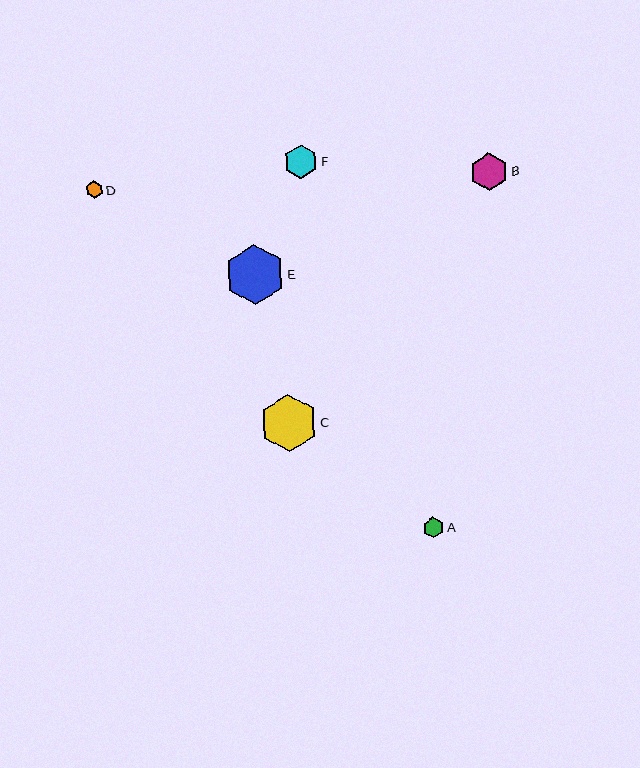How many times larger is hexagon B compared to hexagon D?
Hexagon B is approximately 2.2 times the size of hexagon D.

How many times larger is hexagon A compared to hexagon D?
Hexagon A is approximately 1.2 times the size of hexagon D.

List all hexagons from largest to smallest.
From largest to smallest: E, C, B, F, A, D.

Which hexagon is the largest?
Hexagon E is the largest with a size of approximately 59 pixels.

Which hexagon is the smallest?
Hexagon D is the smallest with a size of approximately 17 pixels.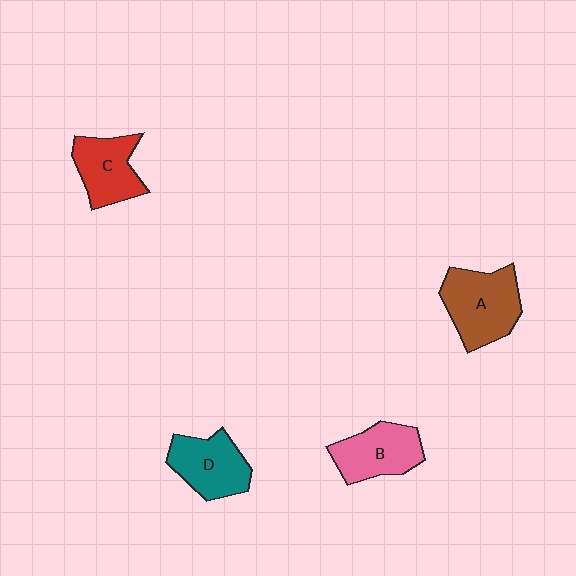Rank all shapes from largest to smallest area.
From largest to smallest: A (brown), D (teal), B (pink), C (red).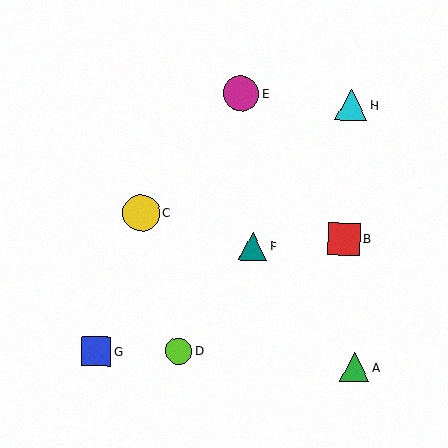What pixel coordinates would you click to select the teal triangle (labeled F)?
Click at (253, 246) to select the teal triangle F.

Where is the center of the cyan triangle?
The center of the cyan triangle is at (351, 105).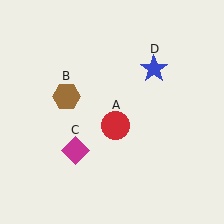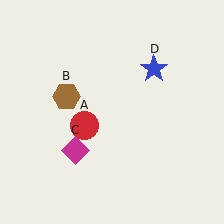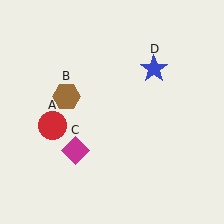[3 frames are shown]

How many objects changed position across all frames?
1 object changed position: red circle (object A).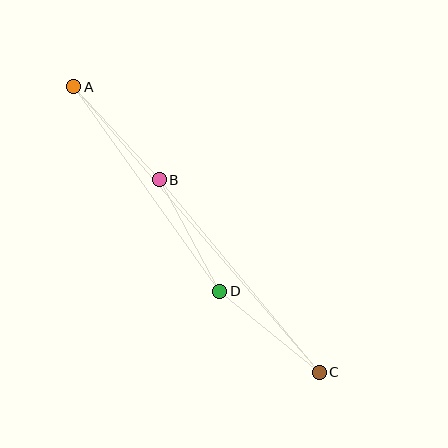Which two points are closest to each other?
Points A and B are closest to each other.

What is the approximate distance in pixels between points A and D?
The distance between A and D is approximately 251 pixels.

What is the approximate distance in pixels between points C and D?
The distance between C and D is approximately 128 pixels.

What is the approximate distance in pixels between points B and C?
The distance between B and C is approximately 250 pixels.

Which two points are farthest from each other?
Points A and C are farthest from each other.